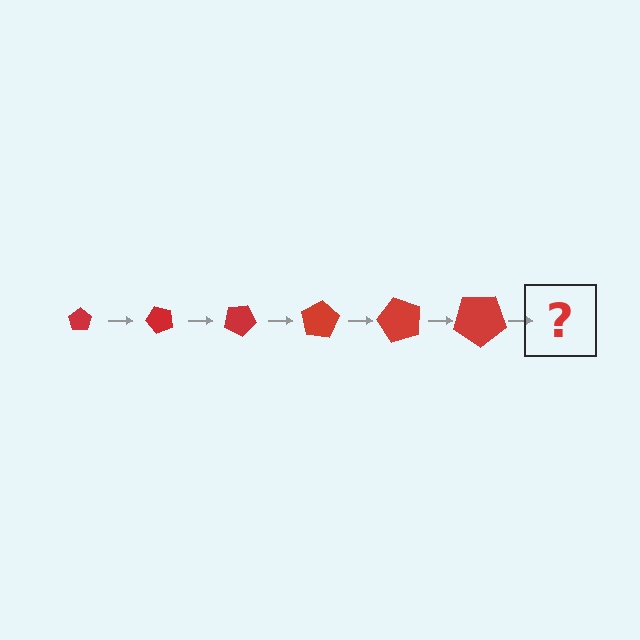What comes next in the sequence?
The next element should be a pentagon, larger than the previous one and rotated 300 degrees from the start.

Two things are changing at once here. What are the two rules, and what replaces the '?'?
The two rules are that the pentagon grows larger each step and it rotates 50 degrees each step. The '?' should be a pentagon, larger than the previous one and rotated 300 degrees from the start.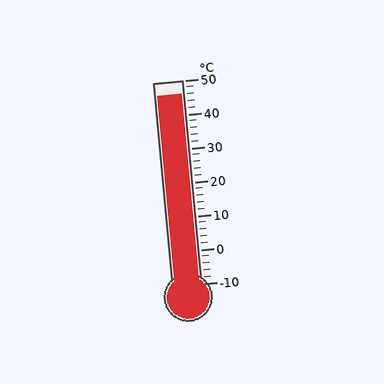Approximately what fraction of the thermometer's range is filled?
The thermometer is filled to approximately 95% of its range.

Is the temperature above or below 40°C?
The temperature is above 40°C.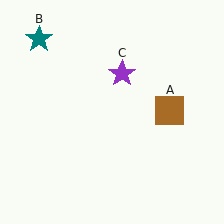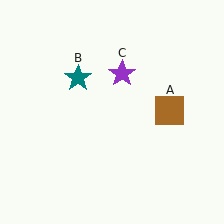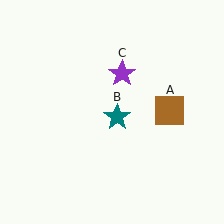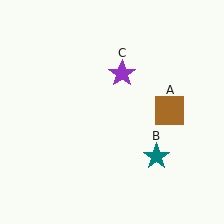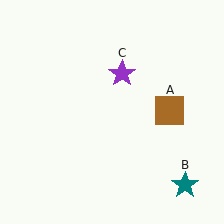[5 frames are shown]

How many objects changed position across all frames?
1 object changed position: teal star (object B).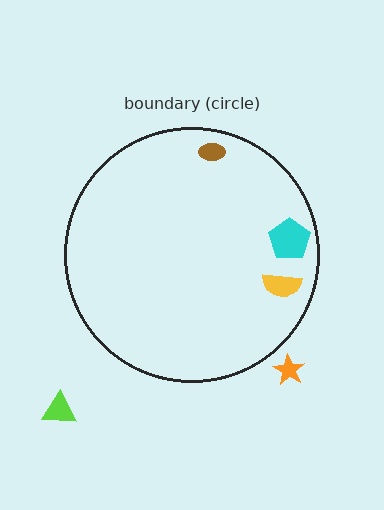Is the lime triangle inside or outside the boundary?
Outside.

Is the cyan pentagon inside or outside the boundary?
Inside.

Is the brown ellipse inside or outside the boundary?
Inside.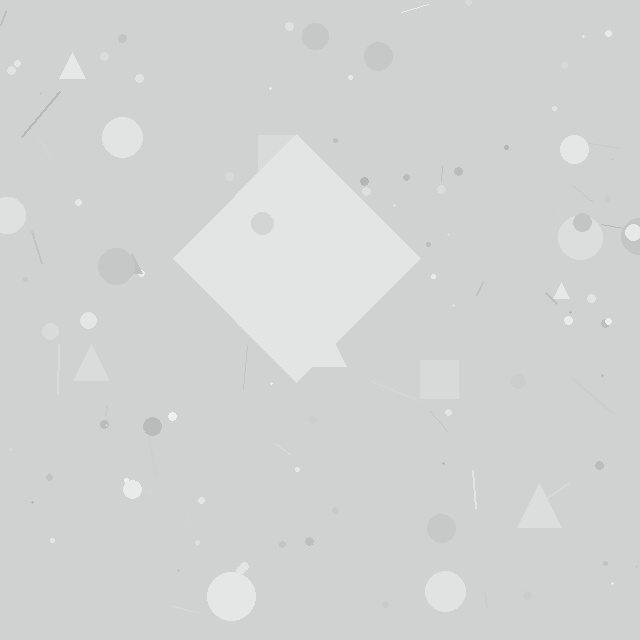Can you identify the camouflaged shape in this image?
The camouflaged shape is a diamond.